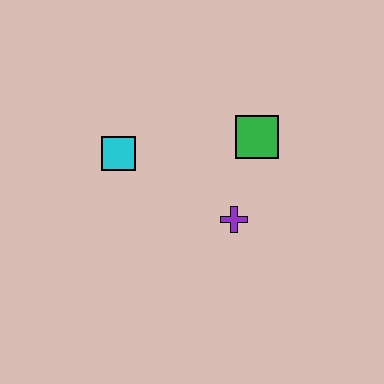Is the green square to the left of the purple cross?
No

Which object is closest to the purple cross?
The green square is closest to the purple cross.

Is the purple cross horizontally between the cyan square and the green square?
Yes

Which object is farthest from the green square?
The cyan square is farthest from the green square.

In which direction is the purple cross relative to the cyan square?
The purple cross is to the right of the cyan square.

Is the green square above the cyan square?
Yes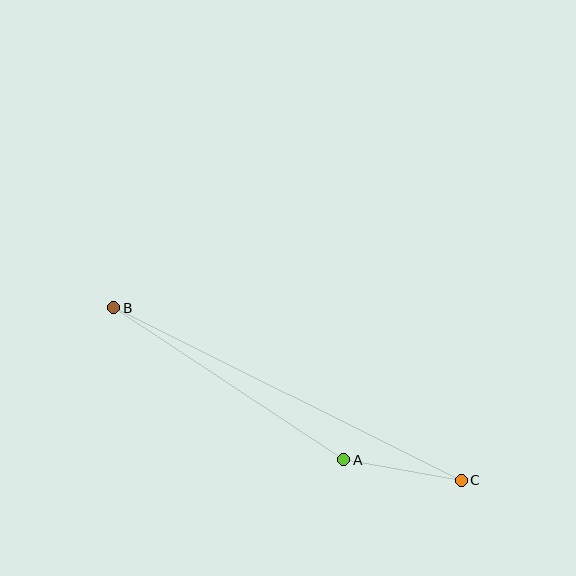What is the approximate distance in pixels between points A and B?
The distance between A and B is approximately 276 pixels.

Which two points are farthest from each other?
Points B and C are farthest from each other.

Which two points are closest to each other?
Points A and C are closest to each other.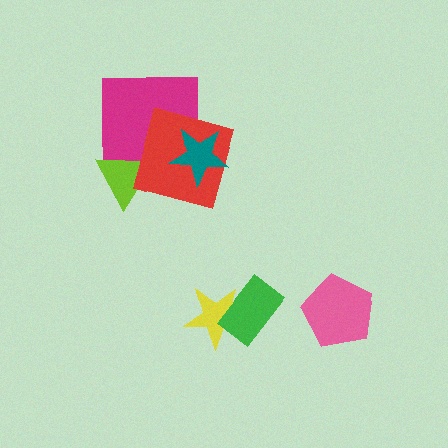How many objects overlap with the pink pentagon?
0 objects overlap with the pink pentagon.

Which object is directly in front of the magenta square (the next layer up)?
The lime triangle is directly in front of the magenta square.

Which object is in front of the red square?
The teal star is in front of the red square.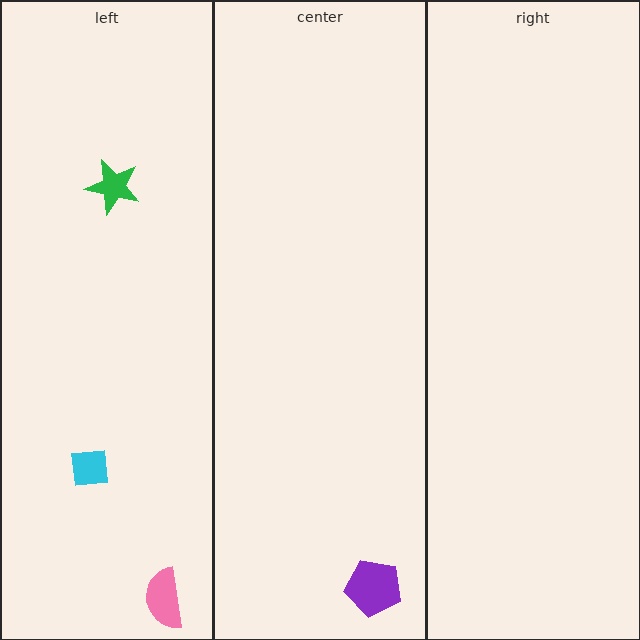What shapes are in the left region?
The cyan square, the pink semicircle, the green star.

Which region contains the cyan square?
The left region.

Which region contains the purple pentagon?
The center region.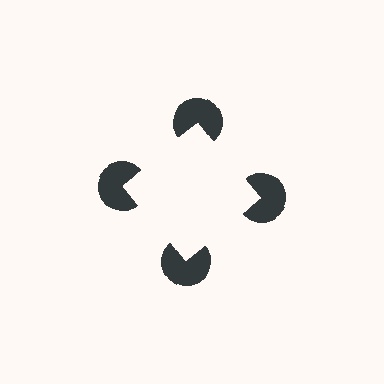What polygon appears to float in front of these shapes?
An illusory square — its edges are inferred from the aligned wedge cuts in the pac-man discs, not physically drawn.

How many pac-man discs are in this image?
There are 4 — one at each vertex of the illusory square.